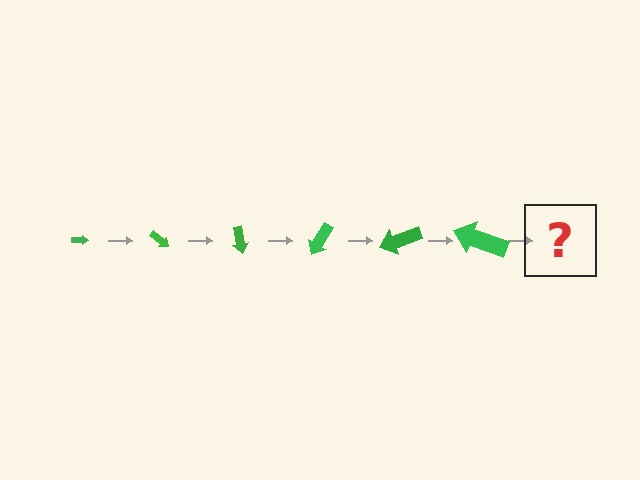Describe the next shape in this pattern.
It should be an arrow, larger than the previous one and rotated 240 degrees from the start.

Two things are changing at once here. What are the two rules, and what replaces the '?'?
The two rules are that the arrow grows larger each step and it rotates 40 degrees each step. The '?' should be an arrow, larger than the previous one and rotated 240 degrees from the start.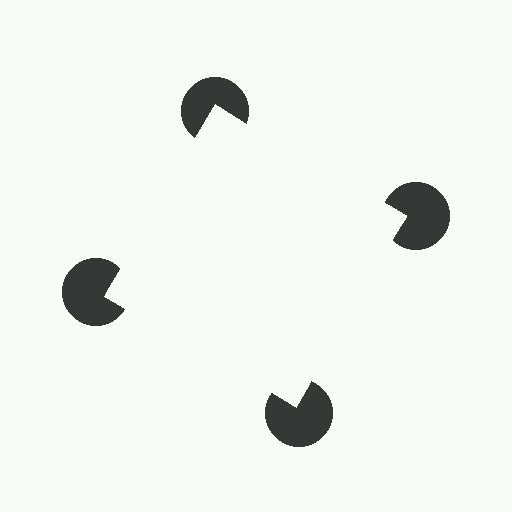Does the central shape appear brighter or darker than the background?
It typically appears slightly brighter than the background, even though no actual brightness change is drawn.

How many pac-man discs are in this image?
There are 4 — one at each vertex of the illusory square.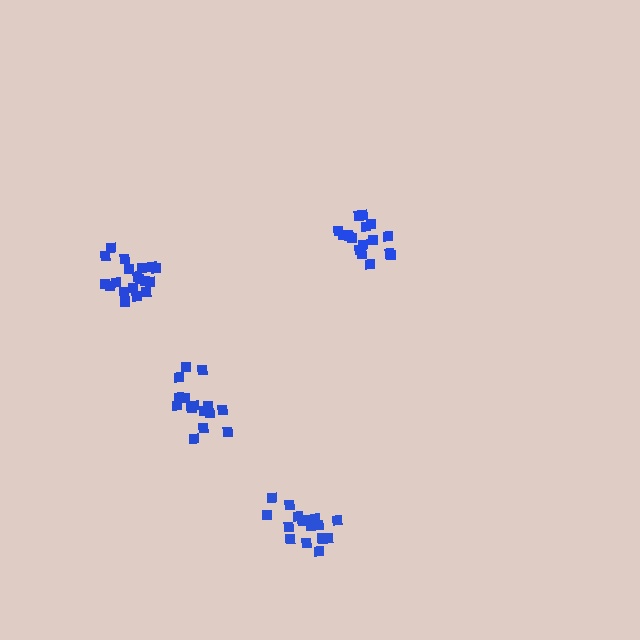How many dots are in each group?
Group 1: 16 dots, Group 2: 15 dots, Group 3: 19 dots, Group 4: 16 dots (66 total).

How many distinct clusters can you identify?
There are 4 distinct clusters.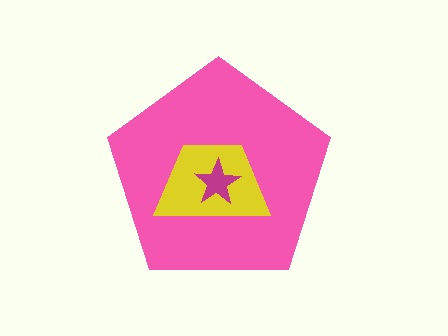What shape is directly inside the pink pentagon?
The yellow trapezoid.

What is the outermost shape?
The pink pentagon.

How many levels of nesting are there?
3.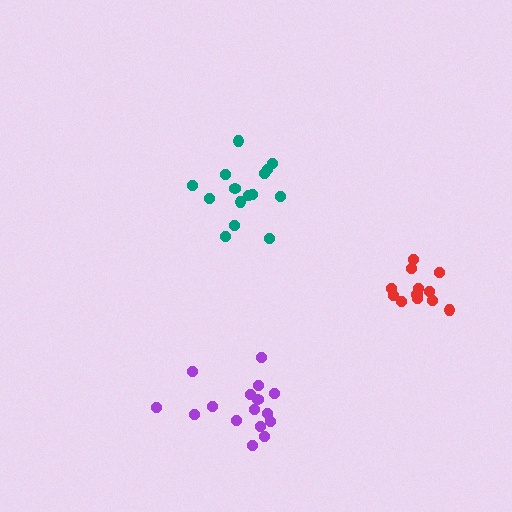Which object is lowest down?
The purple cluster is bottommost.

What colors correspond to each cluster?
The clusters are colored: teal, purple, red.